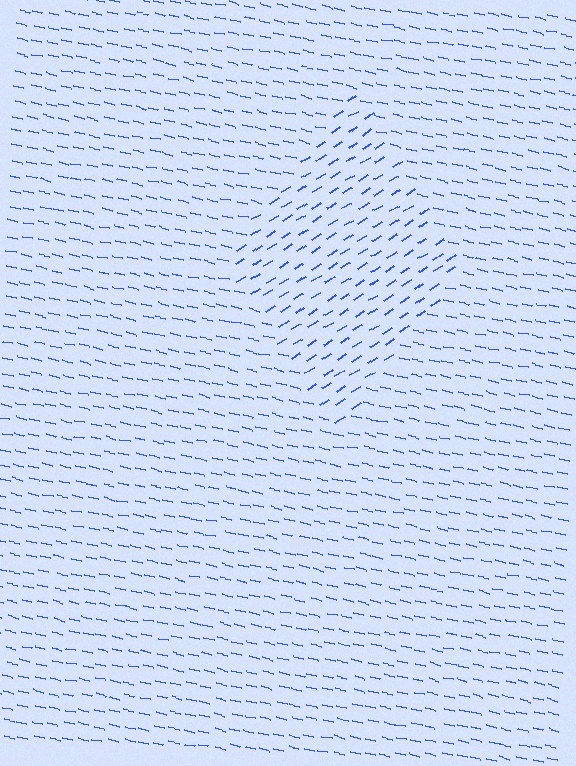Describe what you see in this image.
The image is filled with small blue line segments. A diamond region in the image has lines oriented differently from the surrounding lines, creating a visible texture boundary.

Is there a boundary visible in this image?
Yes, there is a texture boundary formed by a change in line orientation.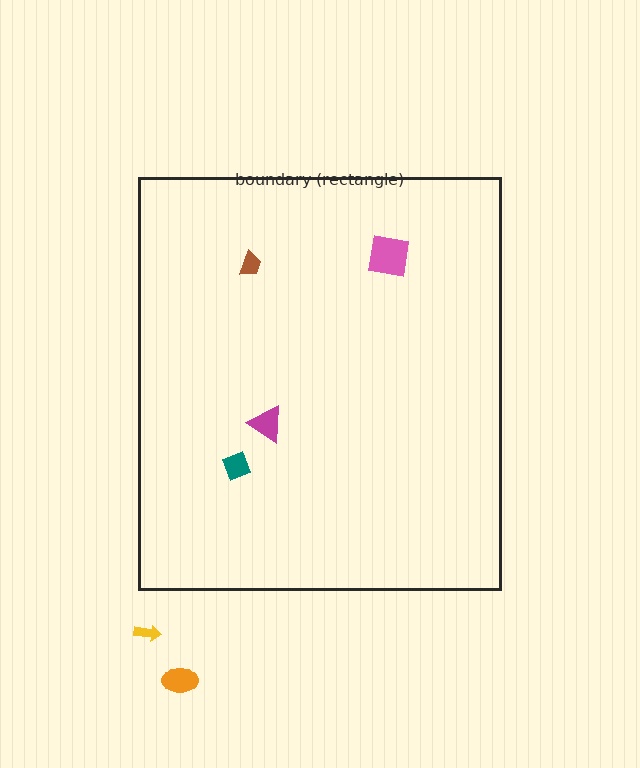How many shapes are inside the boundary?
4 inside, 2 outside.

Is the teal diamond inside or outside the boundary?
Inside.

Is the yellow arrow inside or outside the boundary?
Outside.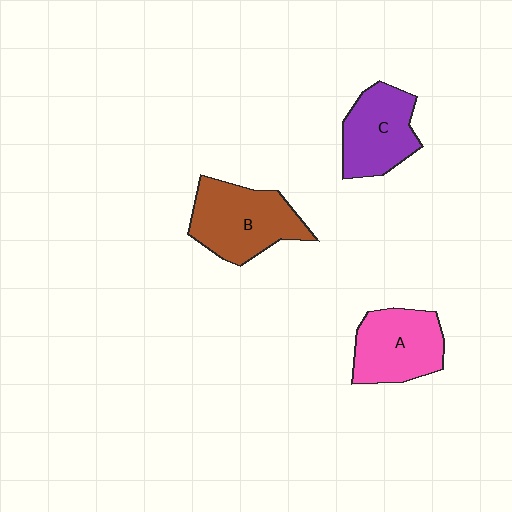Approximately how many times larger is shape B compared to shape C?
Approximately 1.2 times.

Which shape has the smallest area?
Shape C (purple).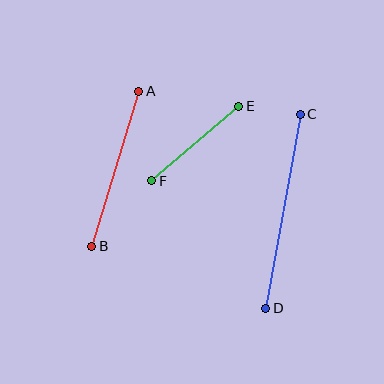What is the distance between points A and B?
The distance is approximately 162 pixels.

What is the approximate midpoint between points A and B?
The midpoint is at approximately (115, 169) pixels.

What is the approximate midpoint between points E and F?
The midpoint is at approximately (195, 144) pixels.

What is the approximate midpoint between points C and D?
The midpoint is at approximately (283, 211) pixels.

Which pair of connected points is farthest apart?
Points C and D are farthest apart.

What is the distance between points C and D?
The distance is approximately 197 pixels.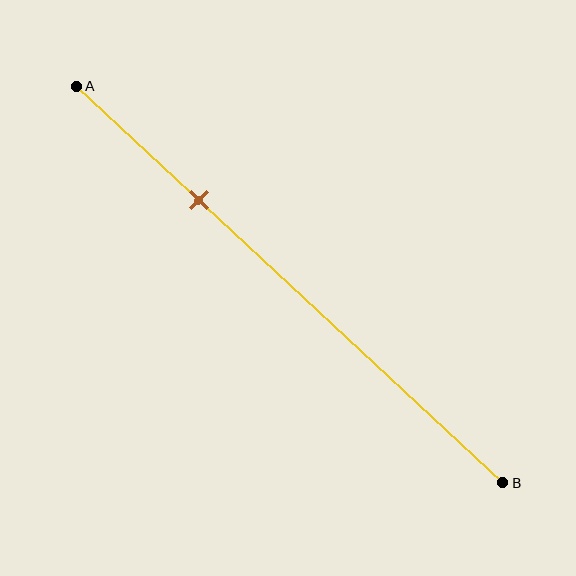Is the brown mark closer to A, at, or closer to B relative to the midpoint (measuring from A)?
The brown mark is closer to point A than the midpoint of segment AB.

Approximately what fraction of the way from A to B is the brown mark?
The brown mark is approximately 30% of the way from A to B.